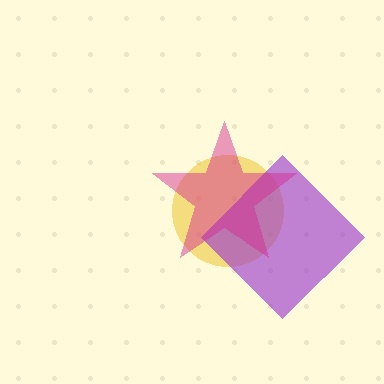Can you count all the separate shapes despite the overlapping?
Yes, there are 3 separate shapes.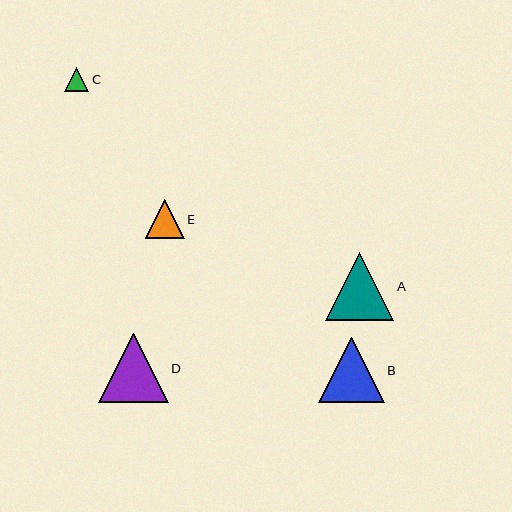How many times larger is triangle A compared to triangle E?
Triangle A is approximately 1.8 times the size of triangle E.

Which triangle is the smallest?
Triangle C is the smallest with a size of approximately 24 pixels.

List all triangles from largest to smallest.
From largest to smallest: D, A, B, E, C.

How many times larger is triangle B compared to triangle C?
Triangle B is approximately 2.7 times the size of triangle C.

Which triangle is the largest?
Triangle D is the largest with a size of approximately 69 pixels.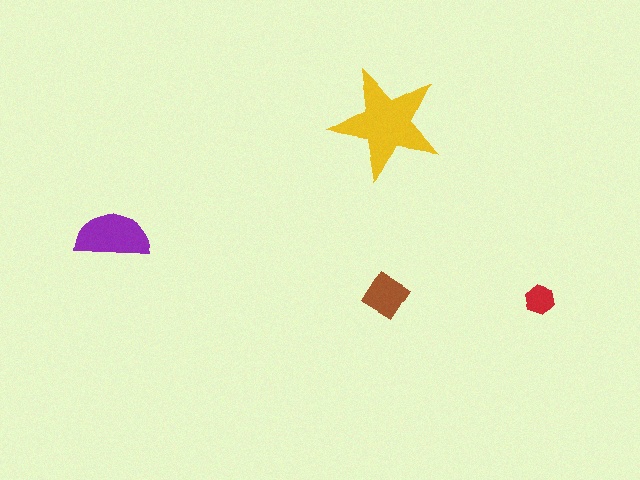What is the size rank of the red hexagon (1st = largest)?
4th.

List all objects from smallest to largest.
The red hexagon, the brown diamond, the purple semicircle, the yellow star.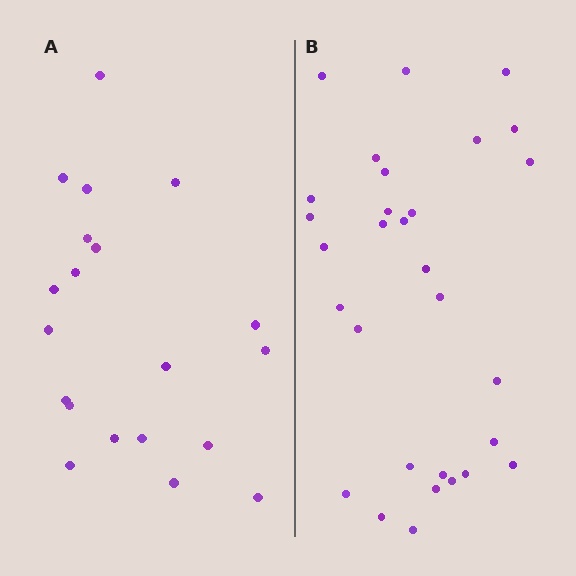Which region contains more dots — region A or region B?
Region B (the right region) has more dots.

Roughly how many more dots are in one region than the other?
Region B has roughly 10 or so more dots than region A.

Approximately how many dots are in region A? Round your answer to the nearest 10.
About 20 dots.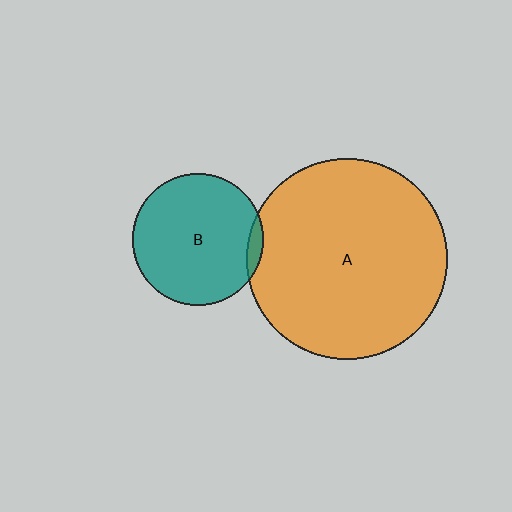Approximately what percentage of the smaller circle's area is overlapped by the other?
Approximately 5%.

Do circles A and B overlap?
Yes.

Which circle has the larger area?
Circle A (orange).